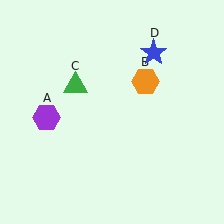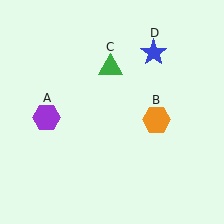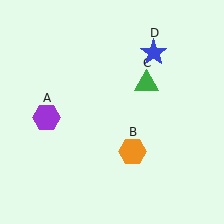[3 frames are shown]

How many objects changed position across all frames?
2 objects changed position: orange hexagon (object B), green triangle (object C).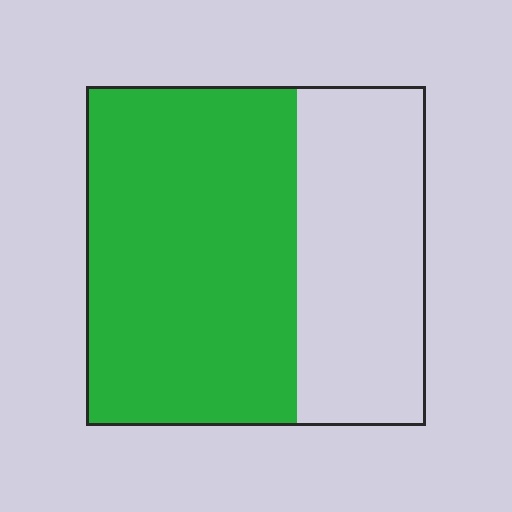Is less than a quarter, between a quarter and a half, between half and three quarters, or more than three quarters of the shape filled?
Between half and three quarters.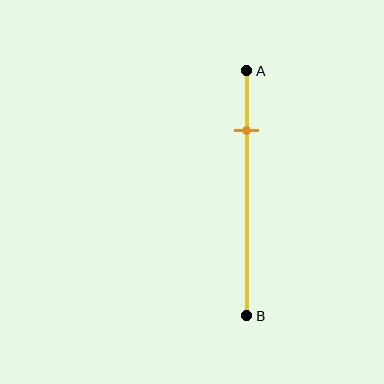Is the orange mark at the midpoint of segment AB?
No, the mark is at about 25% from A, not at the 50% midpoint.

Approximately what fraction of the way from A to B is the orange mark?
The orange mark is approximately 25% of the way from A to B.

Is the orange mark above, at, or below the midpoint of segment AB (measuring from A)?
The orange mark is above the midpoint of segment AB.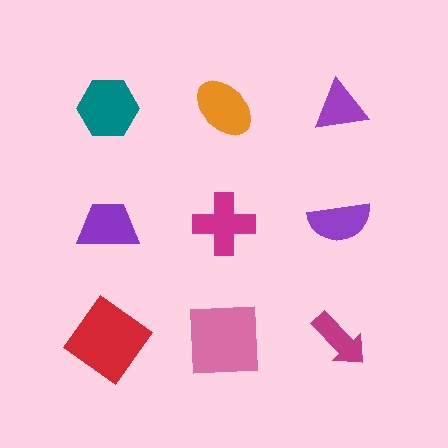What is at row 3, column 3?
A magenta arrow.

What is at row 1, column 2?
An orange ellipse.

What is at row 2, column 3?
A purple semicircle.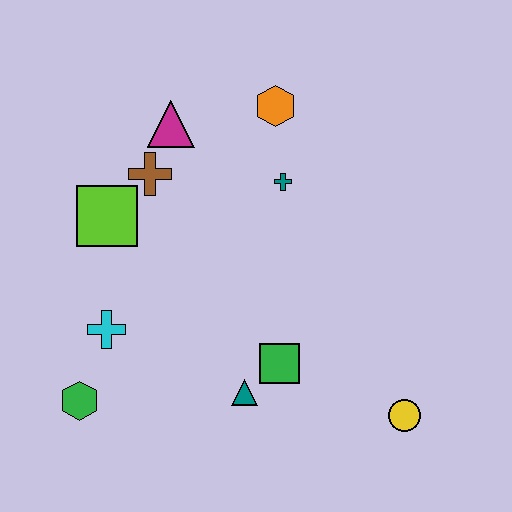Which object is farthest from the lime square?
The yellow circle is farthest from the lime square.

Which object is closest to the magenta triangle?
The brown cross is closest to the magenta triangle.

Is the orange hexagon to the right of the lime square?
Yes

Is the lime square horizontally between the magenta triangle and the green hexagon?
Yes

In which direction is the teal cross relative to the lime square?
The teal cross is to the right of the lime square.